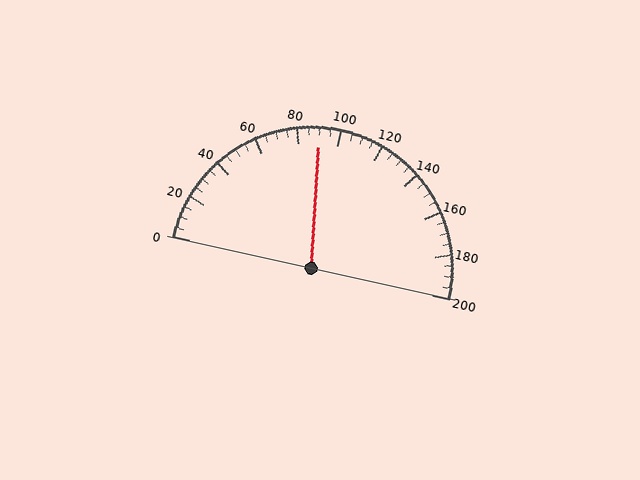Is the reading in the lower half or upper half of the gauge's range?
The reading is in the lower half of the range (0 to 200).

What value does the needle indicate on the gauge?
The needle indicates approximately 90.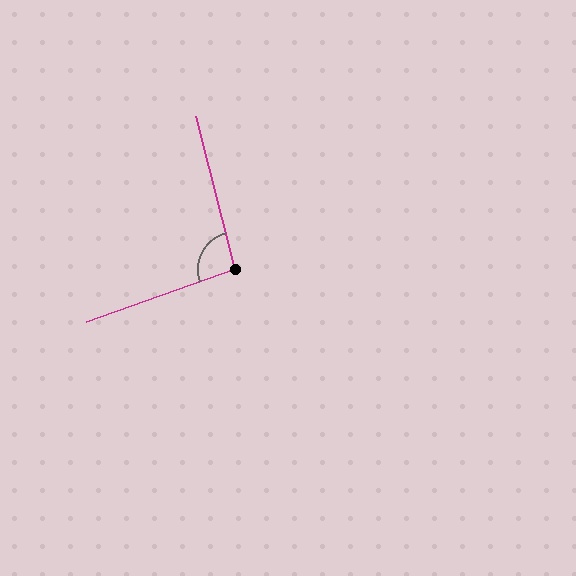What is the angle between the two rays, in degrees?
Approximately 95 degrees.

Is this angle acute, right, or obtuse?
It is obtuse.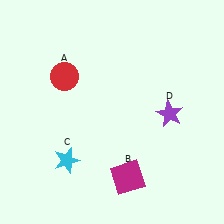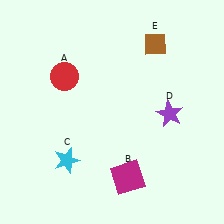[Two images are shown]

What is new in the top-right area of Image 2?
A brown diamond (E) was added in the top-right area of Image 2.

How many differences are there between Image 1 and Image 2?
There is 1 difference between the two images.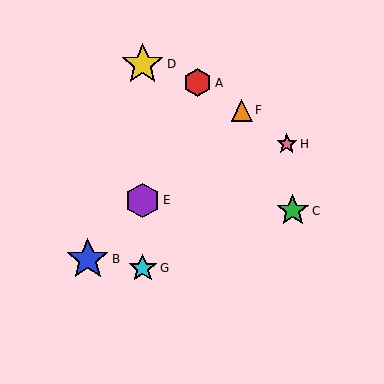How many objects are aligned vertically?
3 objects (D, E, G) are aligned vertically.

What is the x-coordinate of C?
Object C is at x≈293.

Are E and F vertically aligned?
No, E is at x≈143 and F is at x≈242.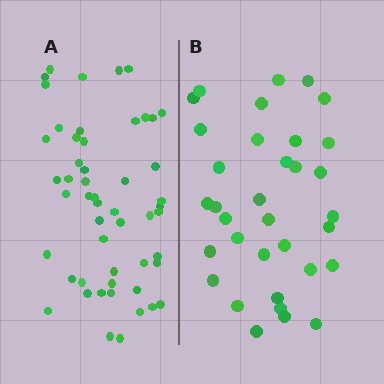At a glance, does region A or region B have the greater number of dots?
Region A (the left region) has more dots.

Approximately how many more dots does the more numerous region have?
Region A has approximately 20 more dots than region B.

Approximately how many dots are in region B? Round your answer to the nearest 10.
About 30 dots. (The exact count is 34, which rounds to 30.)